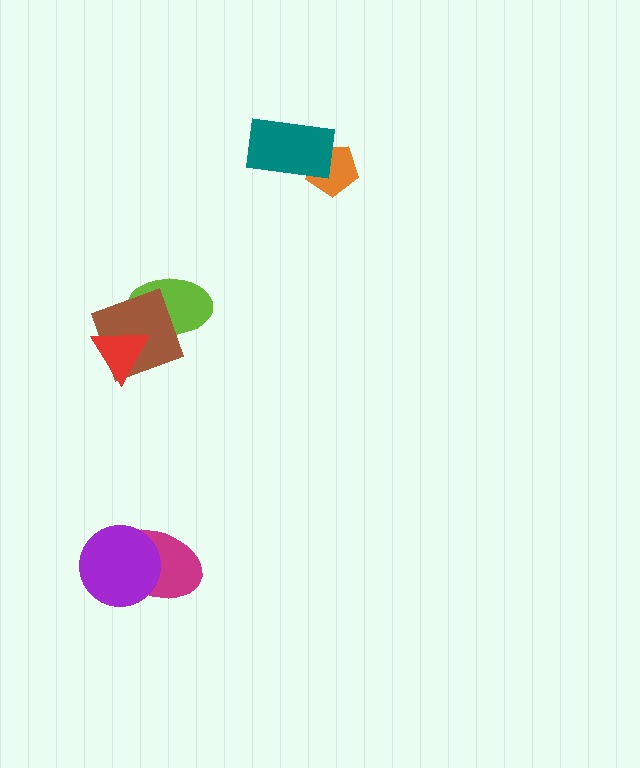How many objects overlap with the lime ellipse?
2 objects overlap with the lime ellipse.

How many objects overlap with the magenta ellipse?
1 object overlaps with the magenta ellipse.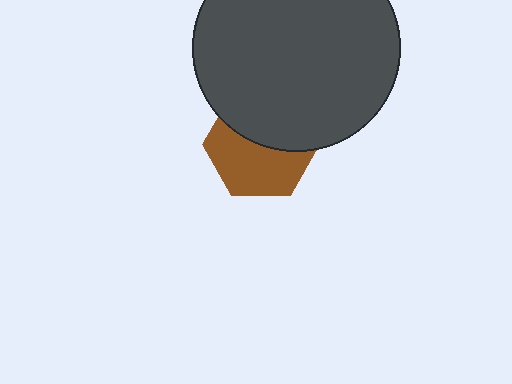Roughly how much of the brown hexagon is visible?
About half of it is visible (roughly 54%).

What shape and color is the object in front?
The object in front is a dark gray circle.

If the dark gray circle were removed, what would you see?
You would see the complete brown hexagon.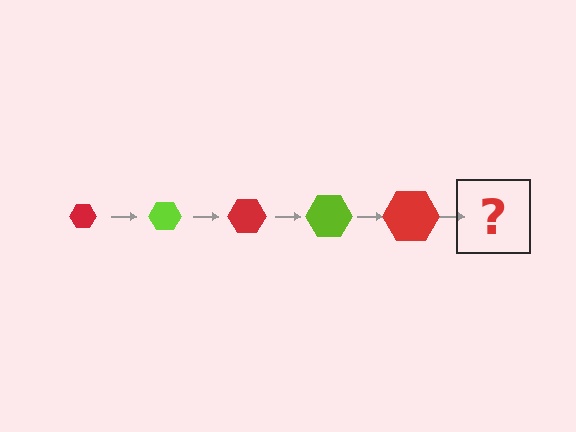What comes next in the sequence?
The next element should be a lime hexagon, larger than the previous one.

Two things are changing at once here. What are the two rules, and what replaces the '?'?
The two rules are that the hexagon grows larger each step and the color cycles through red and lime. The '?' should be a lime hexagon, larger than the previous one.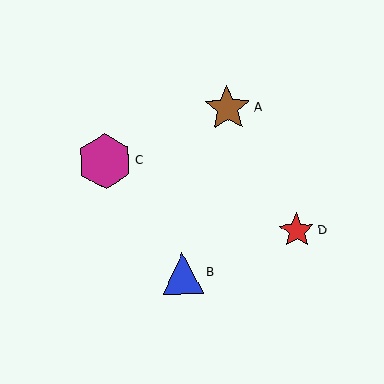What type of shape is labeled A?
Shape A is a brown star.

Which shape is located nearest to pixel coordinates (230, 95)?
The brown star (labeled A) at (227, 108) is nearest to that location.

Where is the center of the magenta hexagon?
The center of the magenta hexagon is at (105, 161).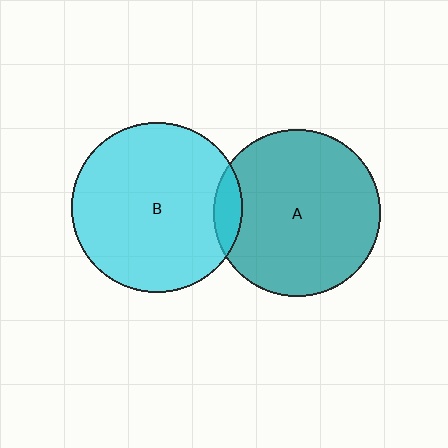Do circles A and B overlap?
Yes.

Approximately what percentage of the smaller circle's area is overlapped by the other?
Approximately 10%.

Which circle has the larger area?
Circle B (cyan).